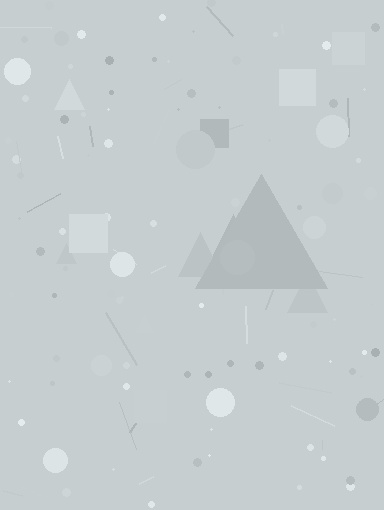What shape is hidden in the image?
A triangle is hidden in the image.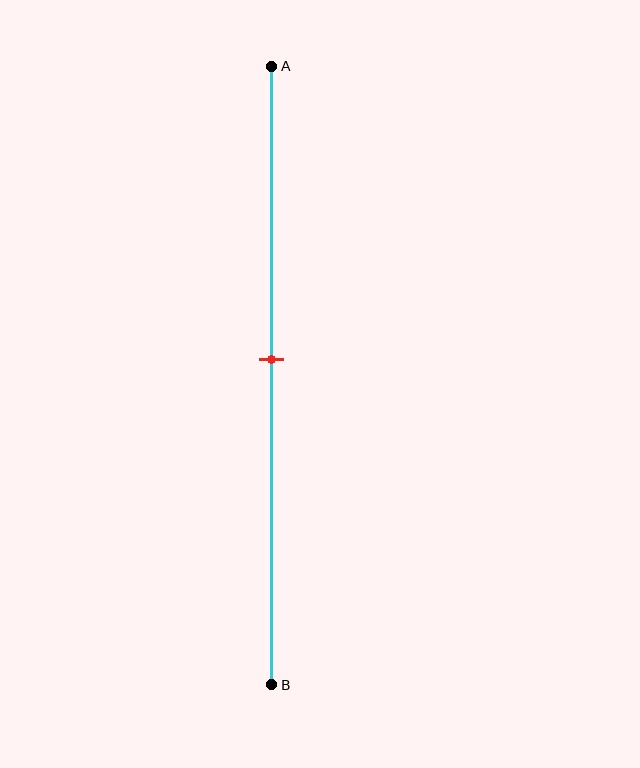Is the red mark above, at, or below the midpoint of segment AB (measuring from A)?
The red mark is approximately at the midpoint of segment AB.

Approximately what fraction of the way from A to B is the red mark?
The red mark is approximately 45% of the way from A to B.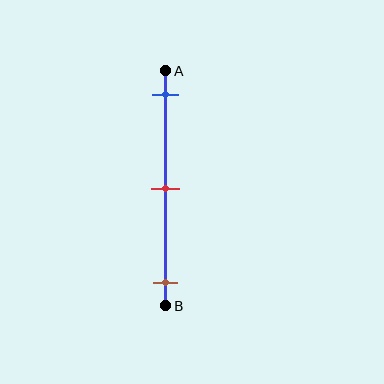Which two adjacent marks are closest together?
The blue and red marks are the closest adjacent pair.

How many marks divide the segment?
There are 3 marks dividing the segment.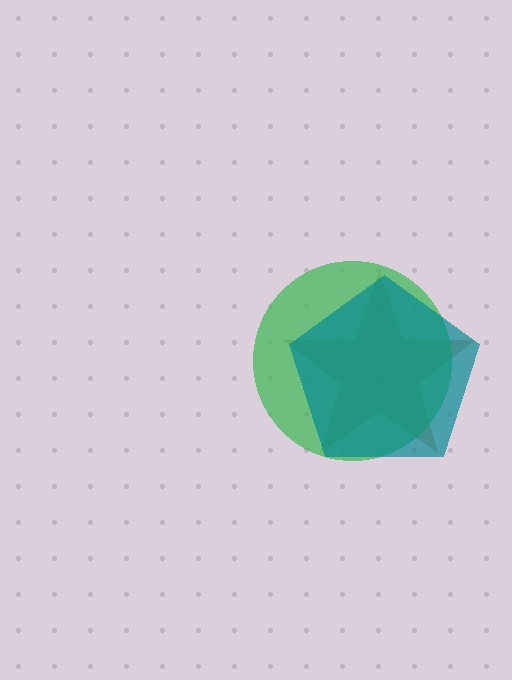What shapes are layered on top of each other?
The layered shapes are: a brown star, a green circle, a teal pentagon.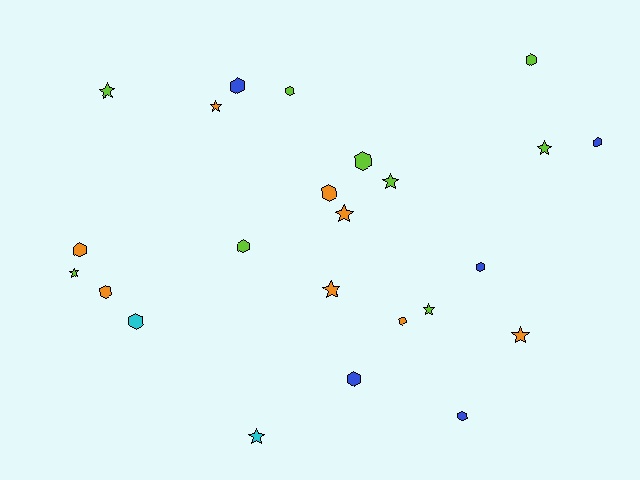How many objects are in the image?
There are 24 objects.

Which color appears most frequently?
Lime, with 9 objects.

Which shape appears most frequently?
Hexagon, with 14 objects.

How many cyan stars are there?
There is 1 cyan star.